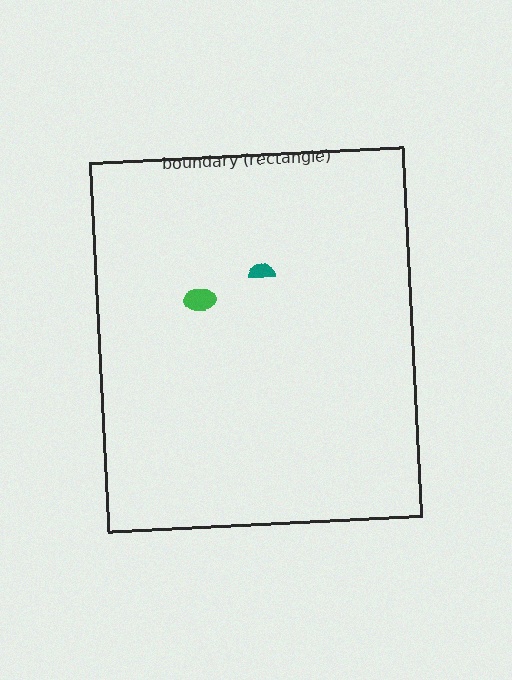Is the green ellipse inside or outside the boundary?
Inside.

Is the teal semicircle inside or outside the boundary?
Inside.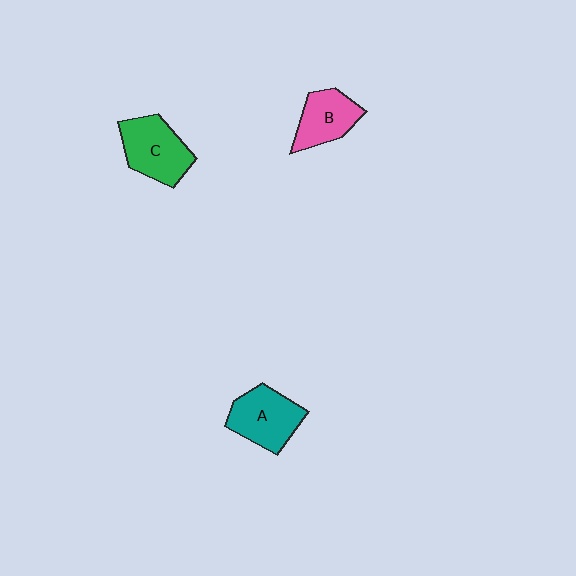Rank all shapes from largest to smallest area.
From largest to smallest: C (green), A (teal), B (pink).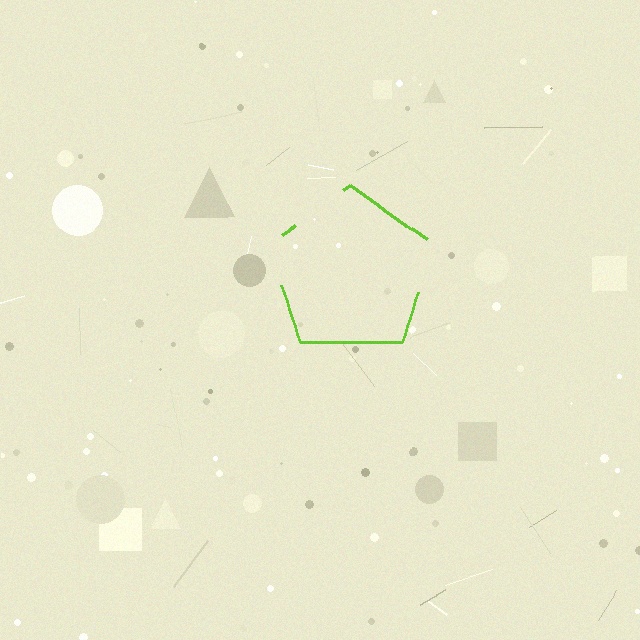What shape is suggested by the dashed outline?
The dashed outline suggests a pentagon.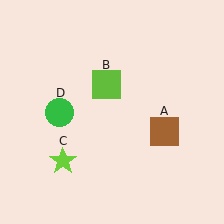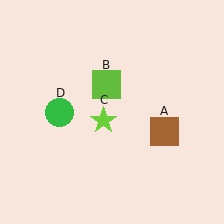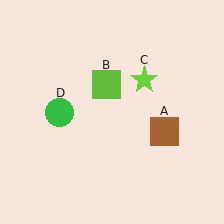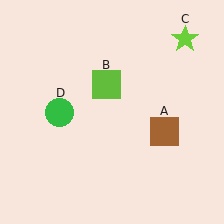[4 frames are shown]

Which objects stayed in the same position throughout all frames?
Brown square (object A) and lime square (object B) and green circle (object D) remained stationary.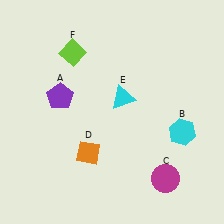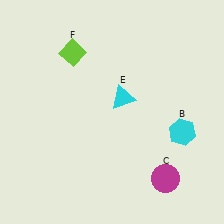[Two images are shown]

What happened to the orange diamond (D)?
The orange diamond (D) was removed in Image 2. It was in the bottom-left area of Image 1.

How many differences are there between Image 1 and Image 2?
There are 2 differences between the two images.